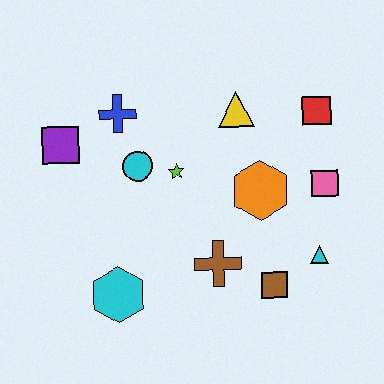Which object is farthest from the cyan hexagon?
The red square is farthest from the cyan hexagon.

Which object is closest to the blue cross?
The cyan circle is closest to the blue cross.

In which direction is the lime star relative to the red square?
The lime star is to the left of the red square.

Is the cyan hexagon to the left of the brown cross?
Yes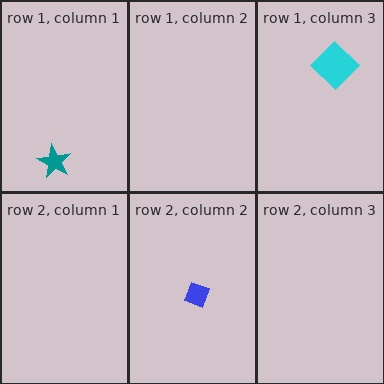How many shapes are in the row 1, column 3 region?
1.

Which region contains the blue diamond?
The row 2, column 2 region.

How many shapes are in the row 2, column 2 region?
1.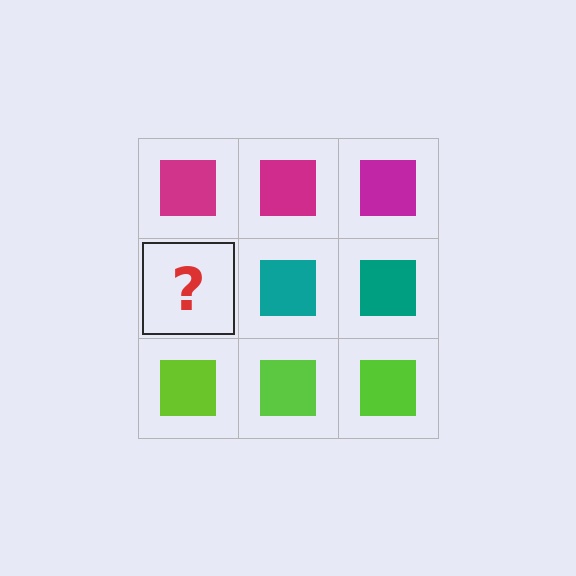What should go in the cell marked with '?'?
The missing cell should contain a teal square.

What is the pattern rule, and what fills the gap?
The rule is that each row has a consistent color. The gap should be filled with a teal square.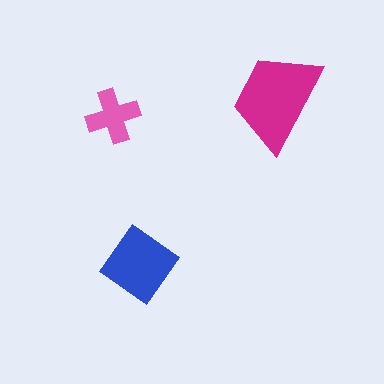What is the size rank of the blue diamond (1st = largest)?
2nd.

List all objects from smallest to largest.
The pink cross, the blue diamond, the magenta trapezoid.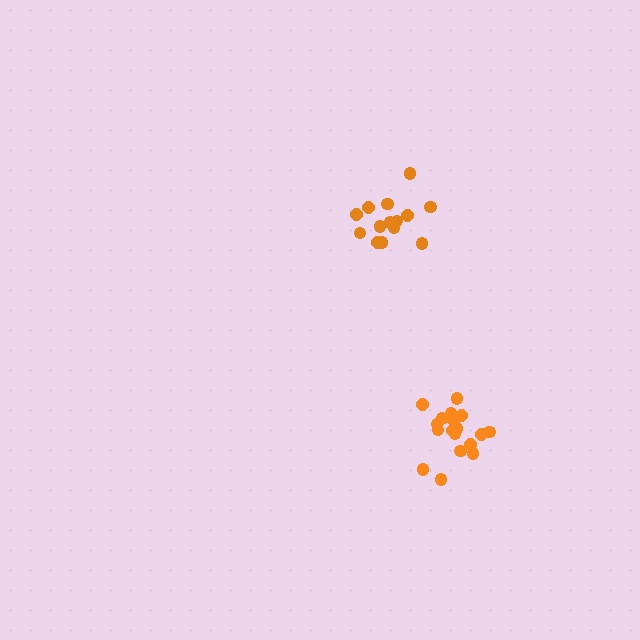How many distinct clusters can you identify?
There are 2 distinct clusters.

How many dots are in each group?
Group 1: 14 dots, Group 2: 18 dots (32 total).